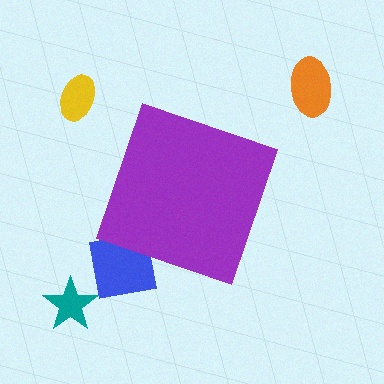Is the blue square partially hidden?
Yes, the blue square is partially hidden behind the purple diamond.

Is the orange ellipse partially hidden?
No, the orange ellipse is fully visible.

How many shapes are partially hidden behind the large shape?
1 shape is partially hidden.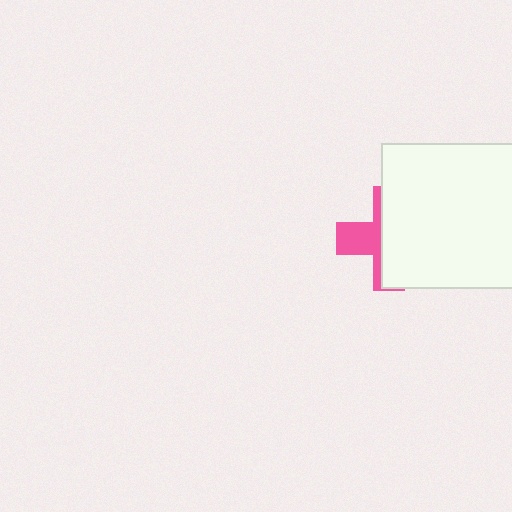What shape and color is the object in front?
The object in front is a white rectangle.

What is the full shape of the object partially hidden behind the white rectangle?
The partially hidden object is a pink cross.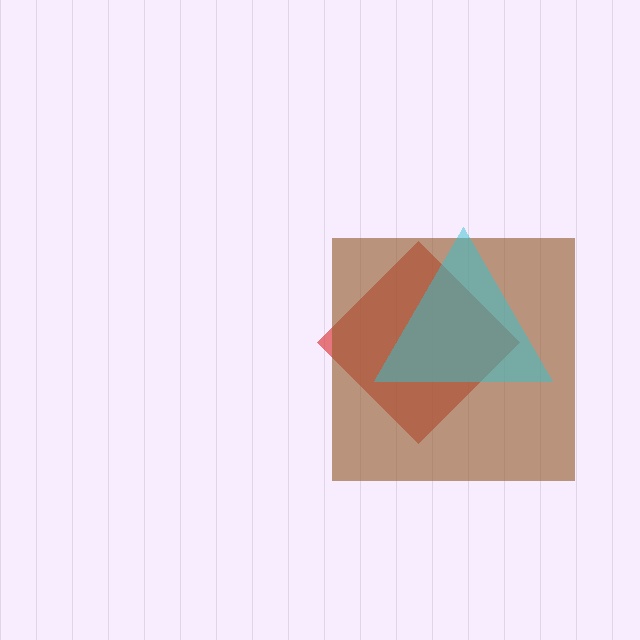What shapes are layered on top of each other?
The layered shapes are: a red diamond, a brown square, a cyan triangle.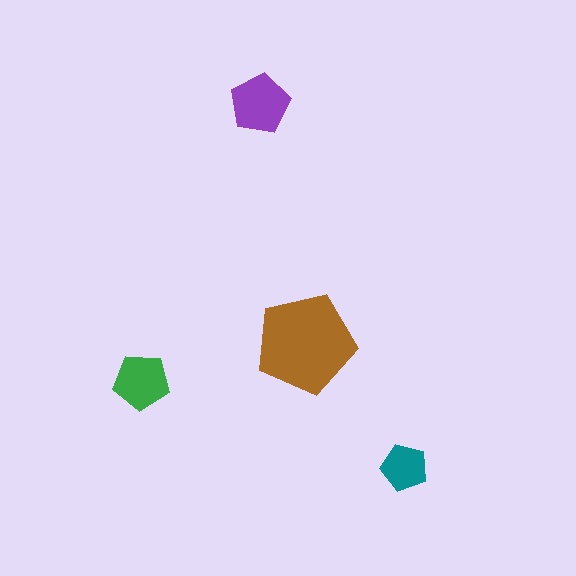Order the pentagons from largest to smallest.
the brown one, the purple one, the green one, the teal one.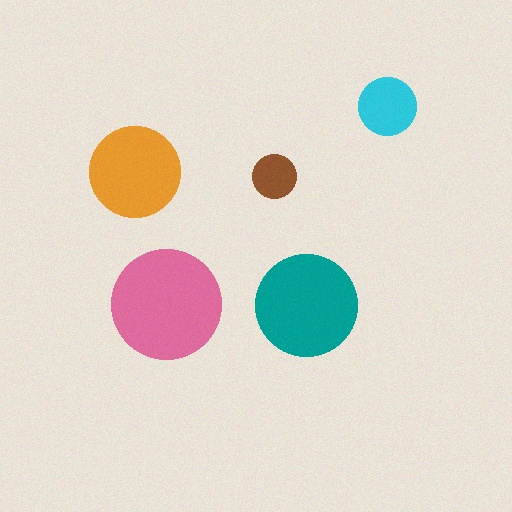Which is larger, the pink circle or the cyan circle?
The pink one.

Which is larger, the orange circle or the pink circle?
The pink one.